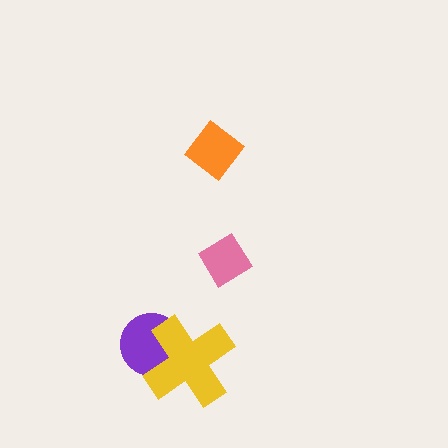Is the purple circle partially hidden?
Yes, it is partially covered by another shape.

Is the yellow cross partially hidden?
No, no other shape covers it.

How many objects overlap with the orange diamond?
0 objects overlap with the orange diamond.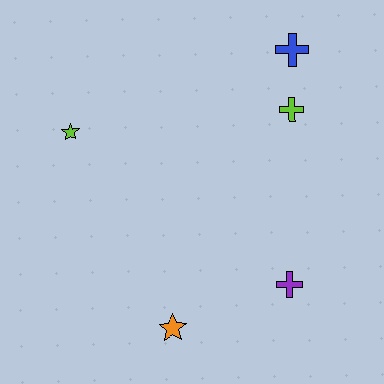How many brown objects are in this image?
There are no brown objects.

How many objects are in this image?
There are 5 objects.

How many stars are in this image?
There are 2 stars.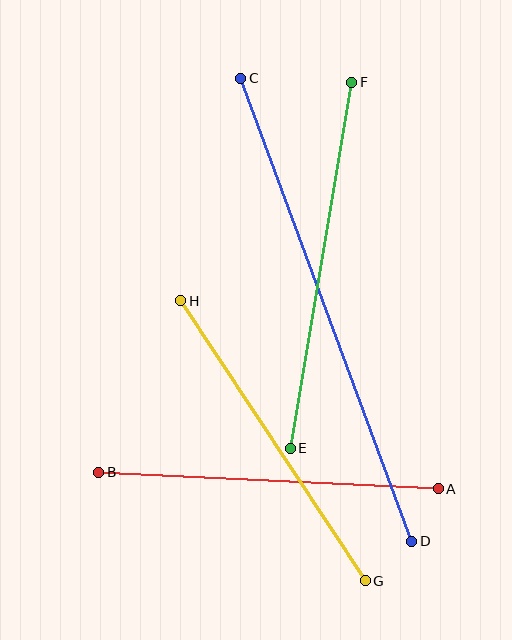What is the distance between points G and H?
The distance is approximately 335 pixels.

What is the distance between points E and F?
The distance is approximately 371 pixels.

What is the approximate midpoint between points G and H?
The midpoint is at approximately (273, 441) pixels.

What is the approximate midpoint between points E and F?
The midpoint is at approximately (321, 265) pixels.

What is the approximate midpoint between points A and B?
The midpoint is at approximately (269, 481) pixels.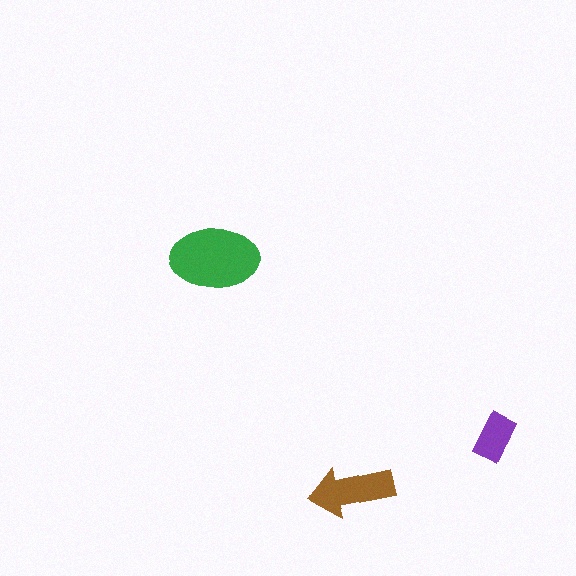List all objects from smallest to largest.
The purple rectangle, the brown arrow, the green ellipse.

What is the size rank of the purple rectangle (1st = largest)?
3rd.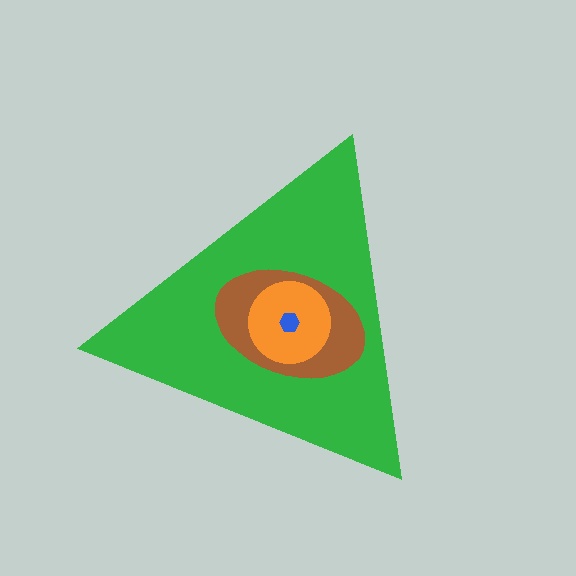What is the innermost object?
The blue hexagon.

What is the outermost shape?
The green triangle.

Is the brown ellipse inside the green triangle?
Yes.